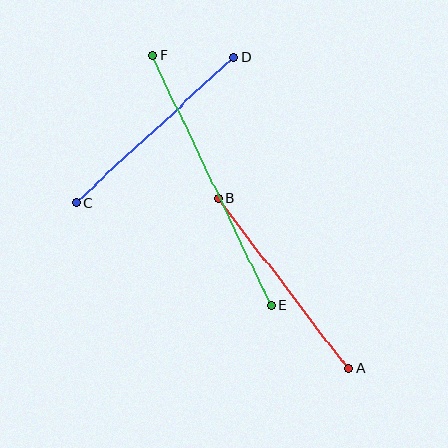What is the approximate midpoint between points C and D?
The midpoint is at approximately (155, 130) pixels.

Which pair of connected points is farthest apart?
Points E and F are farthest apart.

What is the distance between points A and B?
The distance is approximately 215 pixels.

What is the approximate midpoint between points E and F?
The midpoint is at approximately (212, 181) pixels.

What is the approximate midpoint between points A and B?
The midpoint is at approximately (283, 284) pixels.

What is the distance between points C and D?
The distance is approximately 214 pixels.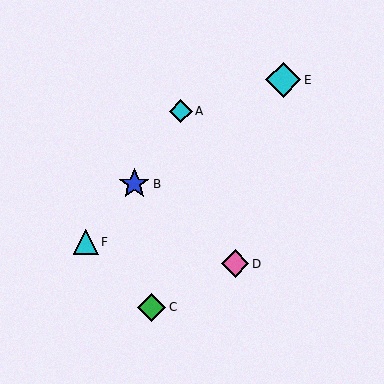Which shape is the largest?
The cyan diamond (labeled E) is the largest.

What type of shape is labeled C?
Shape C is a green diamond.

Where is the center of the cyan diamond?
The center of the cyan diamond is at (181, 111).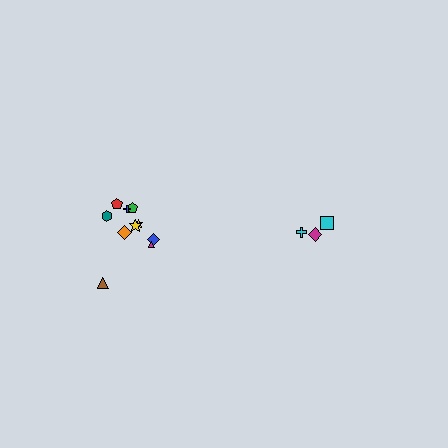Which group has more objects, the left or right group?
The left group.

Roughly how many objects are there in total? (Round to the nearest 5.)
Roughly 15 objects in total.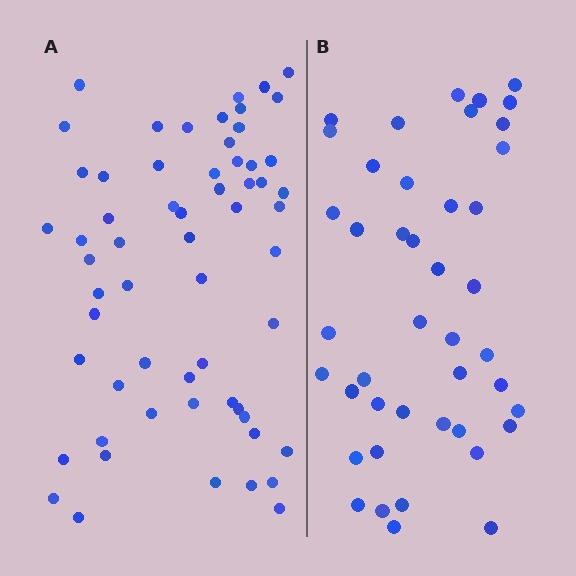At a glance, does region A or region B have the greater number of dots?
Region A (the left region) has more dots.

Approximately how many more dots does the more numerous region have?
Region A has approximately 15 more dots than region B.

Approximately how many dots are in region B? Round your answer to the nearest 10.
About 40 dots. (The exact count is 43, which rounds to 40.)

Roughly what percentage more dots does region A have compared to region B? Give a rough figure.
About 40% more.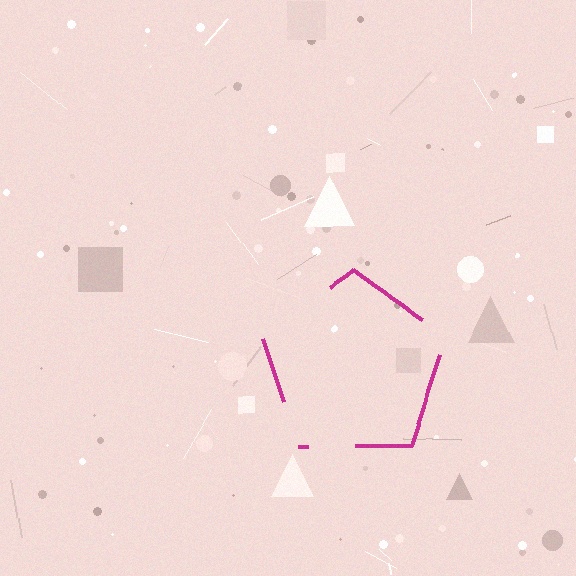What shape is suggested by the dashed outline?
The dashed outline suggests a pentagon.